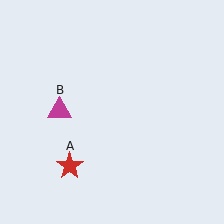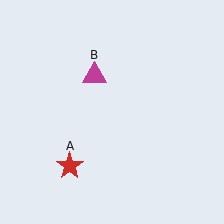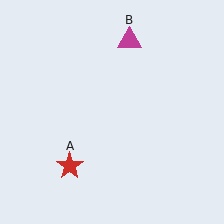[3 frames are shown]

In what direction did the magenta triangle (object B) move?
The magenta triangle (object B) moved up and to the right.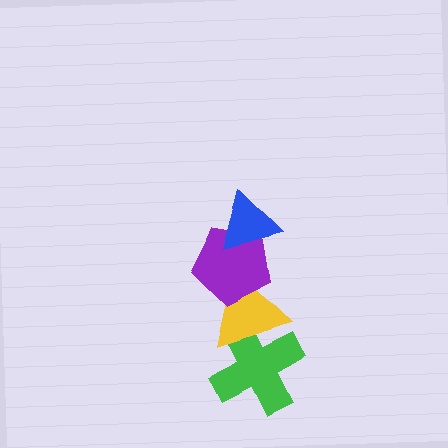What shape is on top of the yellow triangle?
The purple pentagon is on top of the yellow triangle.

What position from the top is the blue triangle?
The blue triangle is 1st from the top.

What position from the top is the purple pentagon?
The purple pentagon is 2nd from the top.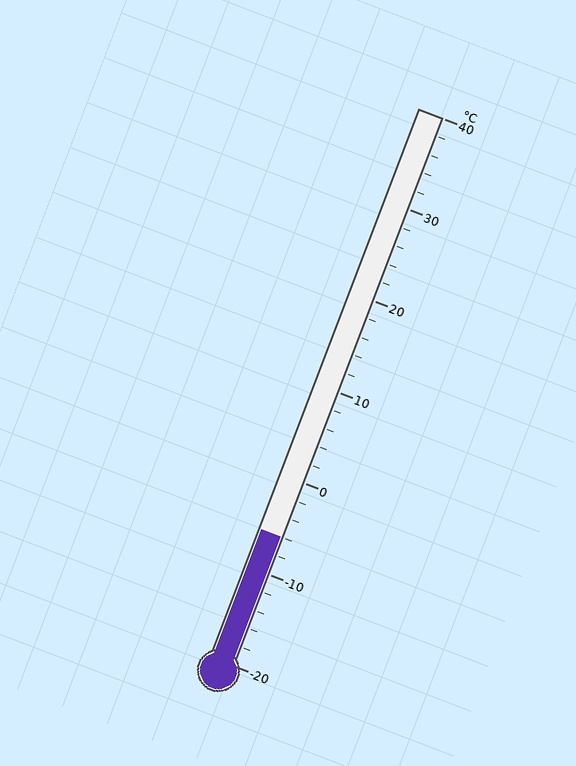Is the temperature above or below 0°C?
The temperature is below 0°C.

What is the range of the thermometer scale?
The thermometer scale ranges from -20°C to 40°C.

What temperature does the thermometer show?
The thermometer shows approximately -6°C.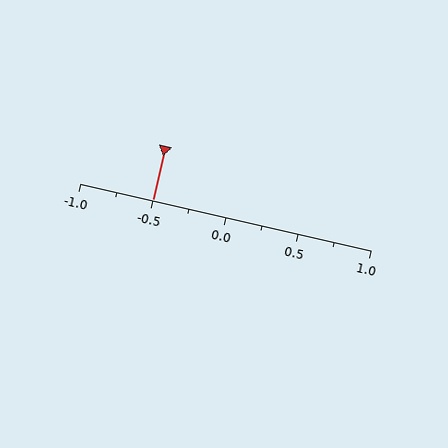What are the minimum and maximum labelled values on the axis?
The axis runs from -1.0 to 1.0.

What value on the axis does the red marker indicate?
The marker indicates approximately -0.5.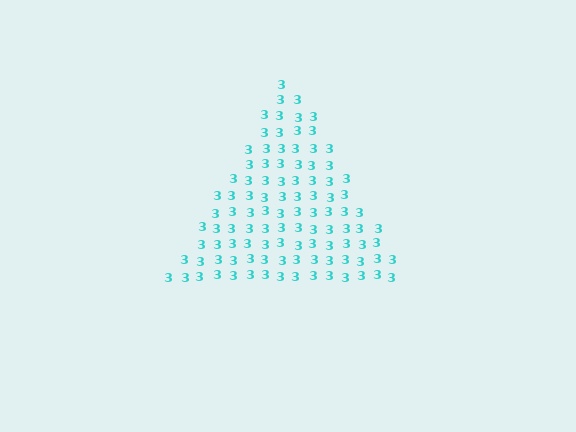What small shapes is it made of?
It is made of small digit 3's.